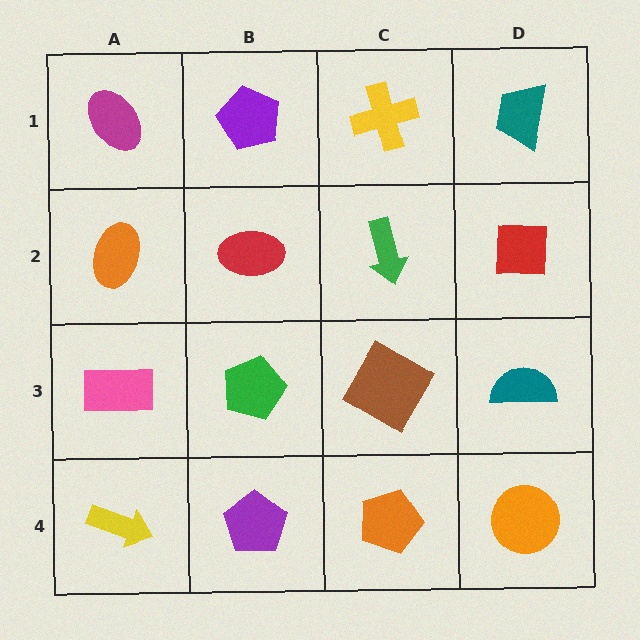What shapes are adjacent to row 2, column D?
A teal trapezoid (row 1, column D), a teal semicircle (row 3, column D), a green arrow (row 2, column C).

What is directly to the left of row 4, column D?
An orange pentagon.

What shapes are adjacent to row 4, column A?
A pink rectangle (row 3, column A), a purple pentagon (row 4, column B).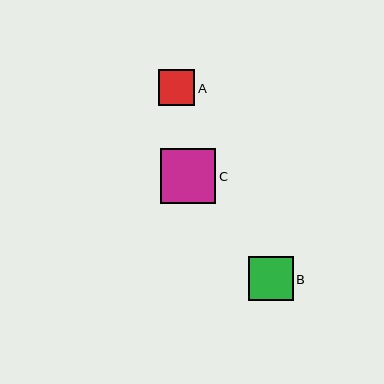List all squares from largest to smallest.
From largest to smallest: C, B, A.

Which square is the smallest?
Square A is the smallest with a size of approximately 36 pixels.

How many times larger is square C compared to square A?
Square C is approximately 1.5 times the size of square A.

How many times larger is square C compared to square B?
Square C is approximately 1.2 times the size of square B.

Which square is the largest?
Square C is the largest with a size of approximately 55 pixels.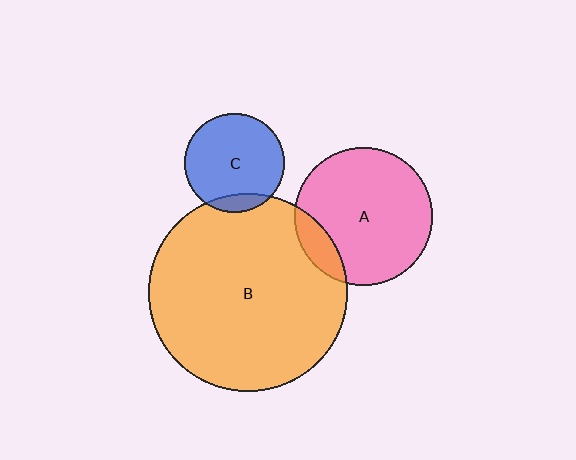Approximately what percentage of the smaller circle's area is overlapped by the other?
Approximately 15%.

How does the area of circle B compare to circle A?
Approximately 2.1 times.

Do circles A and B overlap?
Yes.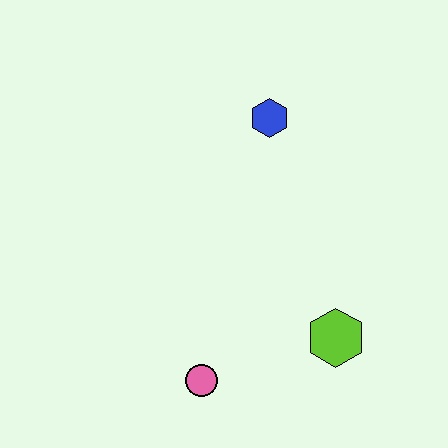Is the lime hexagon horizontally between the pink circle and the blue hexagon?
No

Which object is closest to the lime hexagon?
The pink circle is closest to the lime hexagon.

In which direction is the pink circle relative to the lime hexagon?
The pink circle is to the left of the lime hexagon.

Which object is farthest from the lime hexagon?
The blue hexagon is farthest from the lime hexagon.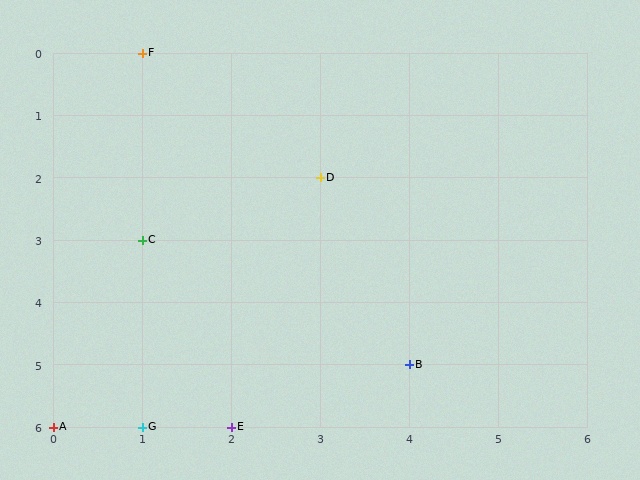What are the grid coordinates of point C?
Point C is at grid coordinates (1, 3).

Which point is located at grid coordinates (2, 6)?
Point E is at (2, 6).